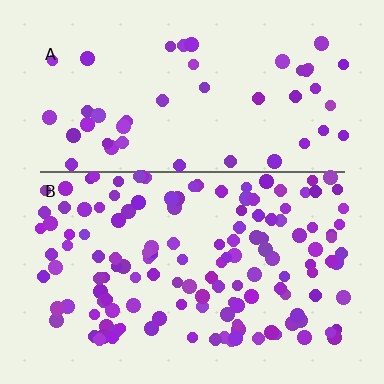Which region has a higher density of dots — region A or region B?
B (the bottom).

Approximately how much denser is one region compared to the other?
Approximately 2.9× — region B over region A.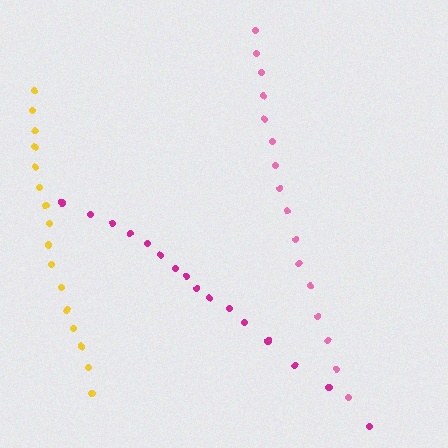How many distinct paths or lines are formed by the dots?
There are 3 distinct paths.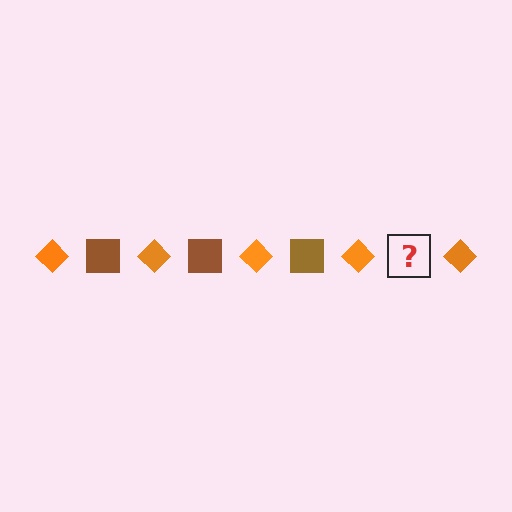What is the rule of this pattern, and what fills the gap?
The rule is that the pattern alternates between orange diamond and brown square. The gap should be filled with a brown square.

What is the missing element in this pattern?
The missing element is a brown square.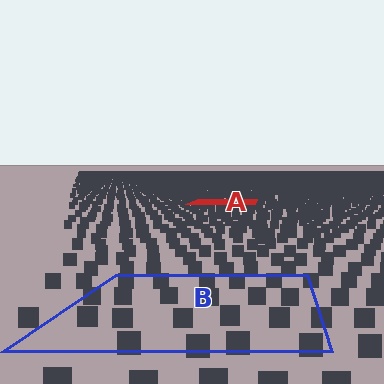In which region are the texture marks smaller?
The texture marks are smaller in region A, because it is farther away.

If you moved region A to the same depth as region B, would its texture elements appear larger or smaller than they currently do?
They would appear larger. At a closer depth, the same texture elements are projected at a bigger on-screen size.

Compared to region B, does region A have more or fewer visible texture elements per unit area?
Region A has more texture elements per unit area — they are packed more densely because it is farther away.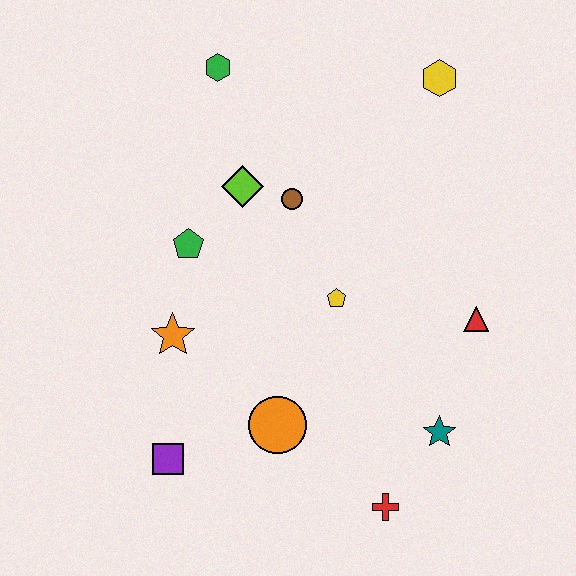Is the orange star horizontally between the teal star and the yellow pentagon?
No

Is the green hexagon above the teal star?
Yes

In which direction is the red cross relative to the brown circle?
The red cross is below the brown circle.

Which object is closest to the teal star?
The red cross is closest to the teal star.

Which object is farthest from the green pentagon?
The red cross is farthest from the green pentagon.